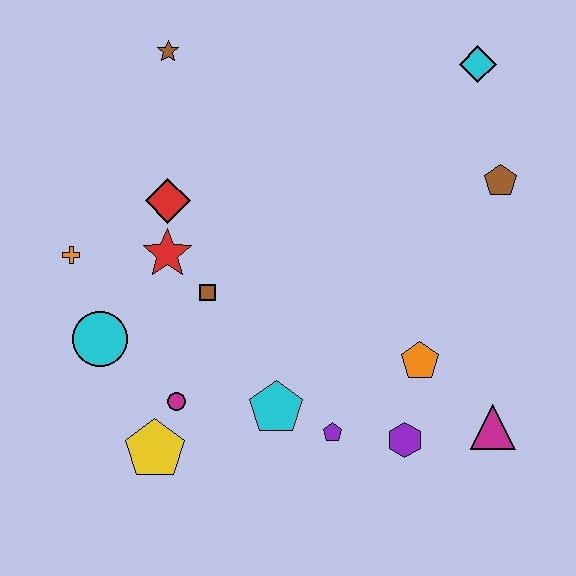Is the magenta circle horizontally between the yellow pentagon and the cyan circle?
No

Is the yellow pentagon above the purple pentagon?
No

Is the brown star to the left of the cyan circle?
No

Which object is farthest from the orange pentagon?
The brown star is farthest from the orange pentagon.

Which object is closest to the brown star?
The red diamond is closest to the brown star.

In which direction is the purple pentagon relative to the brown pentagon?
The purple pentagon is below the brown pentagon.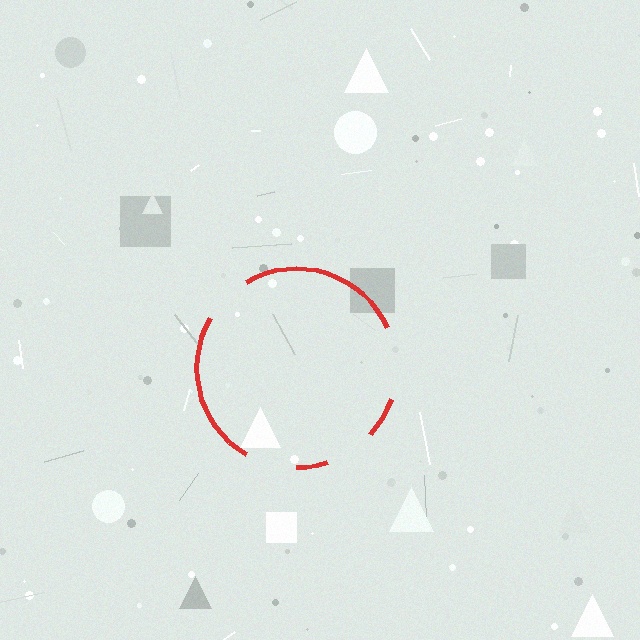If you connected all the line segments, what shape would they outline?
They would outline a circle.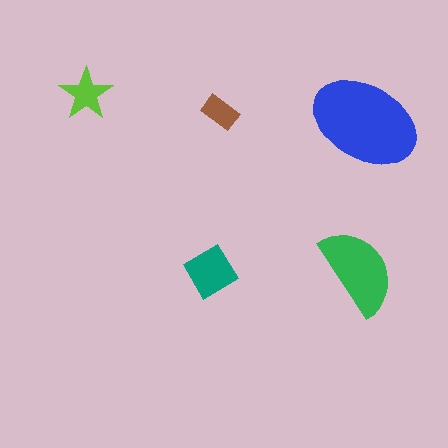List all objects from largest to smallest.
The blue ellipse, the green semicircle, the teal diamond, the lime star, the brown rectangle.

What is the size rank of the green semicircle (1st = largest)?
2nd.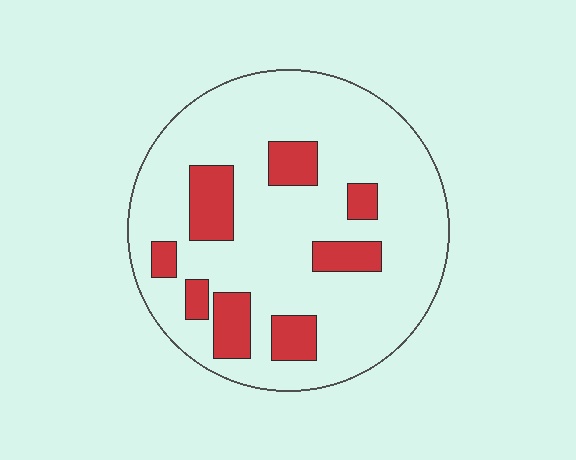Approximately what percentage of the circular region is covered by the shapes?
Approximately 20%.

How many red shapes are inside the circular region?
8.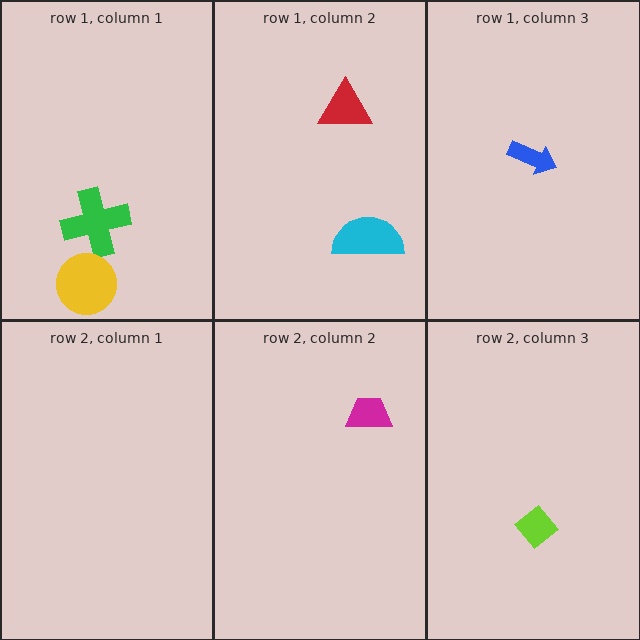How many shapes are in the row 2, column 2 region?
1.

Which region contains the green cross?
The row 1, column 1 region.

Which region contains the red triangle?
The row 1, column 2 region.